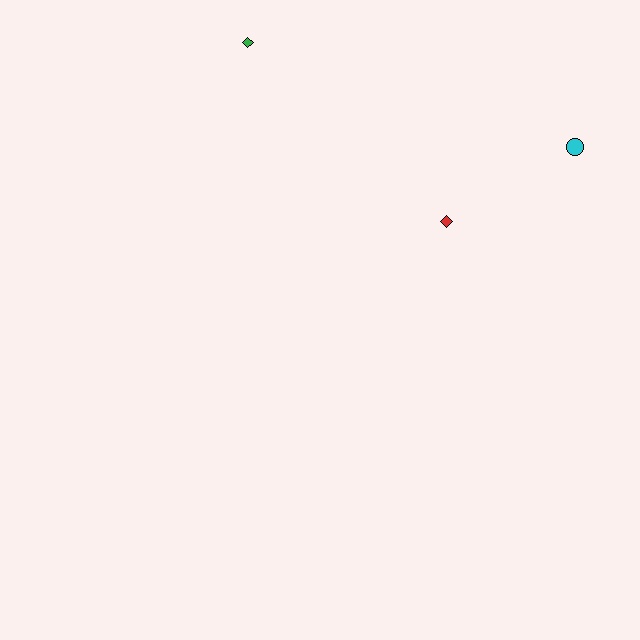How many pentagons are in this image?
There are no pentagons.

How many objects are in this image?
There are 3 objects.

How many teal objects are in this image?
There are no teal objects.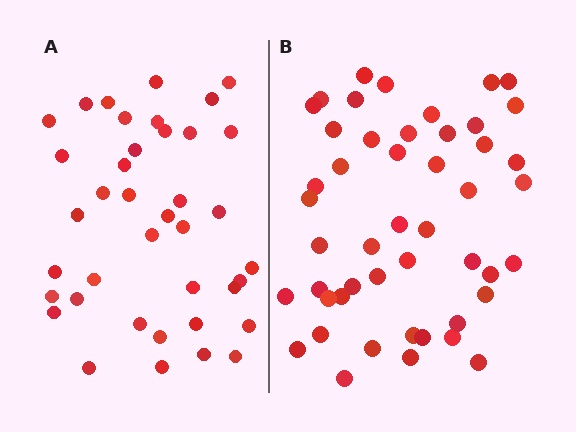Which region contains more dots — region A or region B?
Region B (the right region) has more dots.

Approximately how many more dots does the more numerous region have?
Region B has roughly 8 or so more dots than region A.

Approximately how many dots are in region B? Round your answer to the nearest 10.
About 50 dots. (The exact count is 48, which rounds to 50.)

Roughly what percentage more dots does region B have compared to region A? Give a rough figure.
About 25% more.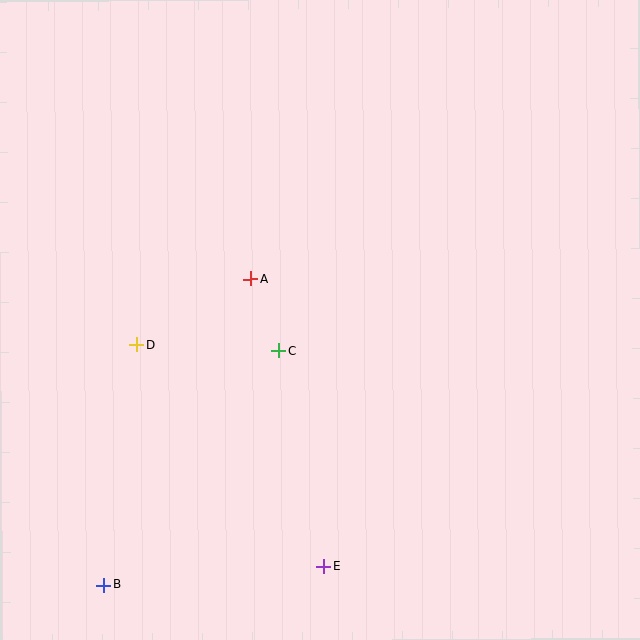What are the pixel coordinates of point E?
Point E is at (323, 566).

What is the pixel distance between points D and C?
The distance between D and C is 142 pixels.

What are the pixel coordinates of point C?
Point C is at (279, 351).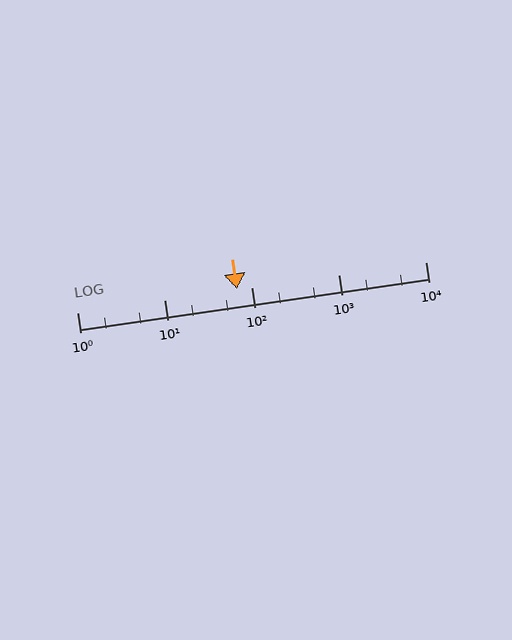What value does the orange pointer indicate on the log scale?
The pointer indicates approximately 68.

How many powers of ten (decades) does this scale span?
The scale spans 4 decades, from 1 to 10000.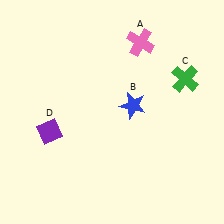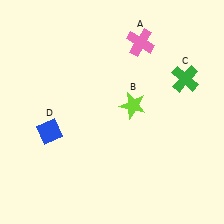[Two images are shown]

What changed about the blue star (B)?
In Image 1, B is blue. In Image 2, it changed to lime.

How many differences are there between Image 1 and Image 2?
There are 2 differences between the two images.